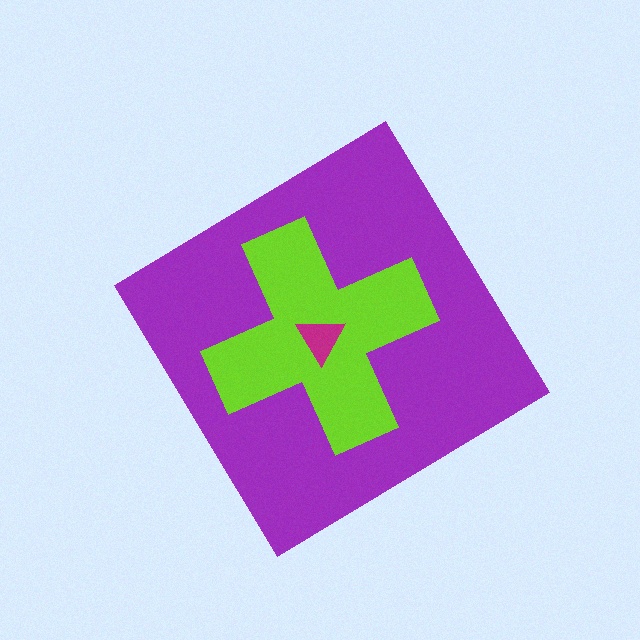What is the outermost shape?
The purple diamond.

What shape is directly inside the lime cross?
The magenta triangle.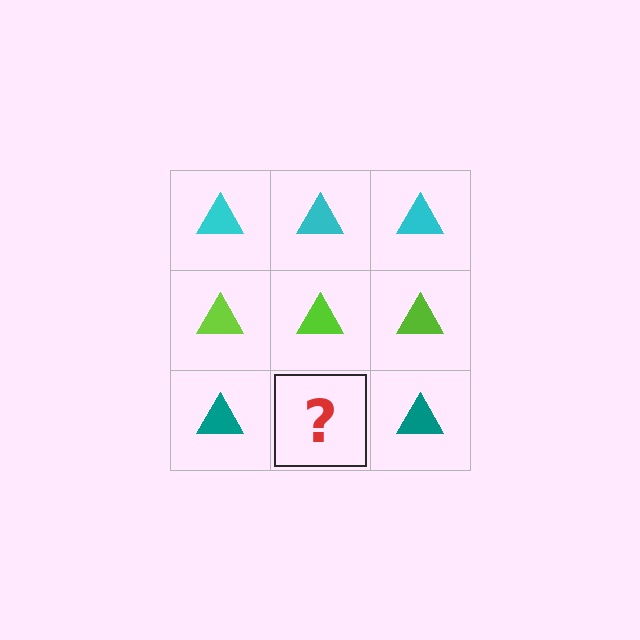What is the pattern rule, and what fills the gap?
The rule is that each row has a consistent color. The gap should be filled with a teal triangle.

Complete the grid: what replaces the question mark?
The question mark should be replaced with a teal triangle.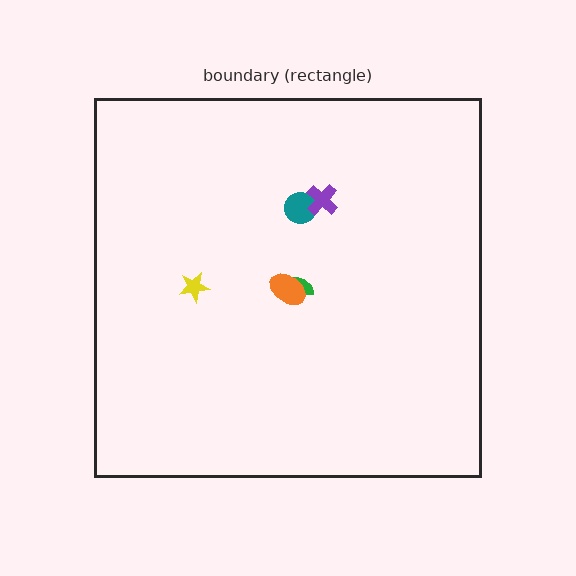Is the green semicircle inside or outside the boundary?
Inside.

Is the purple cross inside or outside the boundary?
Inside.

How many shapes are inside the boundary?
5 inside, 0 outside.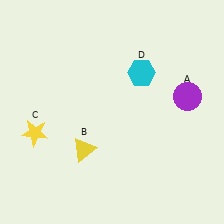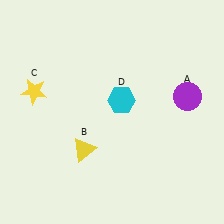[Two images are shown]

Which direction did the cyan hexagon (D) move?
The cyan hexagon (D) moved down.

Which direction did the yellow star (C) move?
The yellow star (C) moved up.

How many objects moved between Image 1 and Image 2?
2 objects moved between the two images.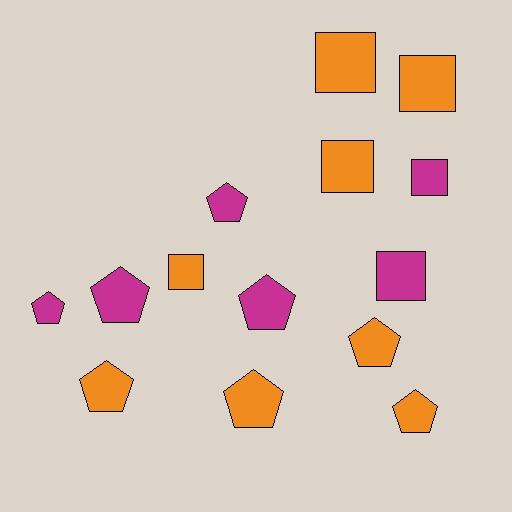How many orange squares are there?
There are 4 orange squares.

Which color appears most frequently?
Orange, with 8 objects.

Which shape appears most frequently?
Pentagon, with 8 objects.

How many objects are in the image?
There are 14 objects.